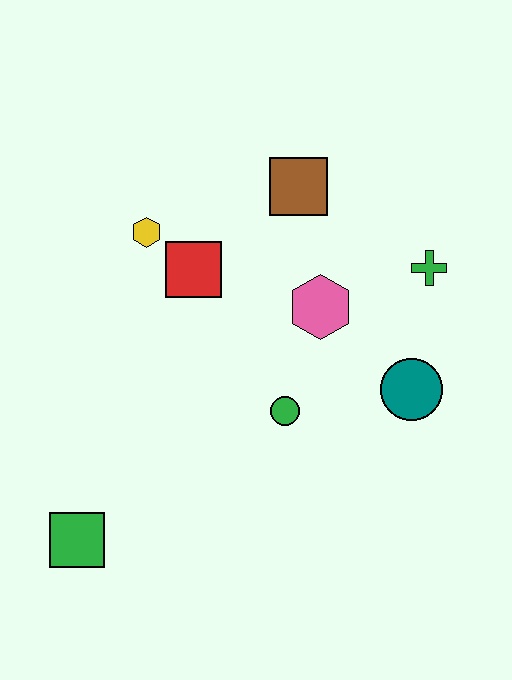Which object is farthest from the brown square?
The green square is farthest from the brown square.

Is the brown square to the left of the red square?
No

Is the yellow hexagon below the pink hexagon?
No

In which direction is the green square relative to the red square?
The green square is below the red square.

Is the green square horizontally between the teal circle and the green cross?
No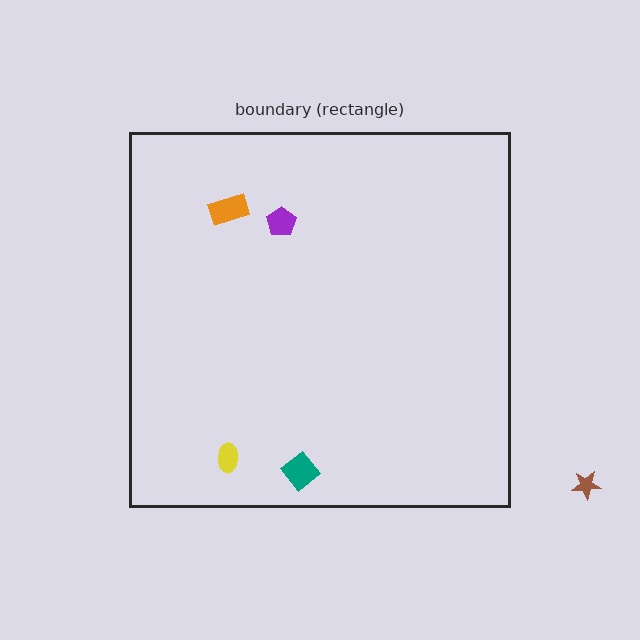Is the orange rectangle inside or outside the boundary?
Inside.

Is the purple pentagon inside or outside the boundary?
Inside.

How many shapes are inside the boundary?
4 inside, 1 outside.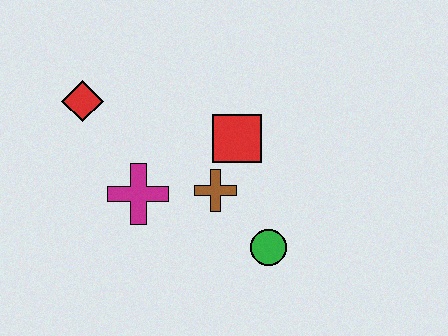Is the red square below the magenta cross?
No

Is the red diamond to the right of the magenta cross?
No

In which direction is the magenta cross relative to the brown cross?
The magenta cross is to the left of the brown cross.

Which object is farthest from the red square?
The red diamond is farthest from the red square.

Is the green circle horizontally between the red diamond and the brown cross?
No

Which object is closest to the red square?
The brown cross is closest to the red square.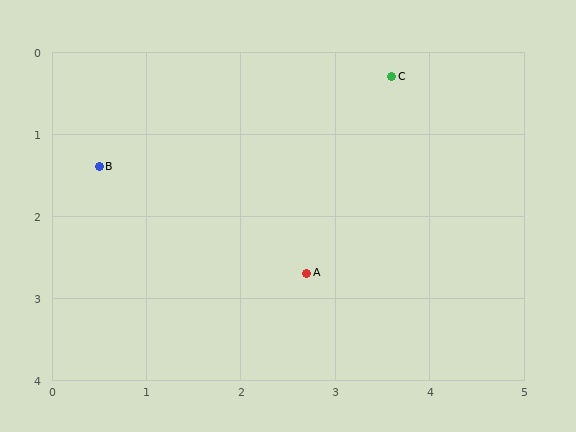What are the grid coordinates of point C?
Point C is at approximately (3.6, 0.3).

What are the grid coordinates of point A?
Point A is at approximately (2.7, 2.7).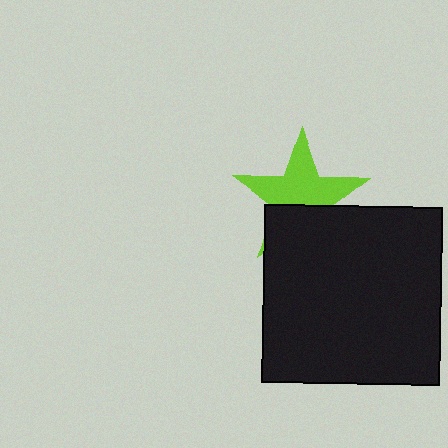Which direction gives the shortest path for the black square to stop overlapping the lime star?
Moving down gives the shortest separation.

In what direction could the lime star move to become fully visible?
The lime star could move up. That would shift it out from behind the black square entirely.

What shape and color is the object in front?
The object in front is a black square.